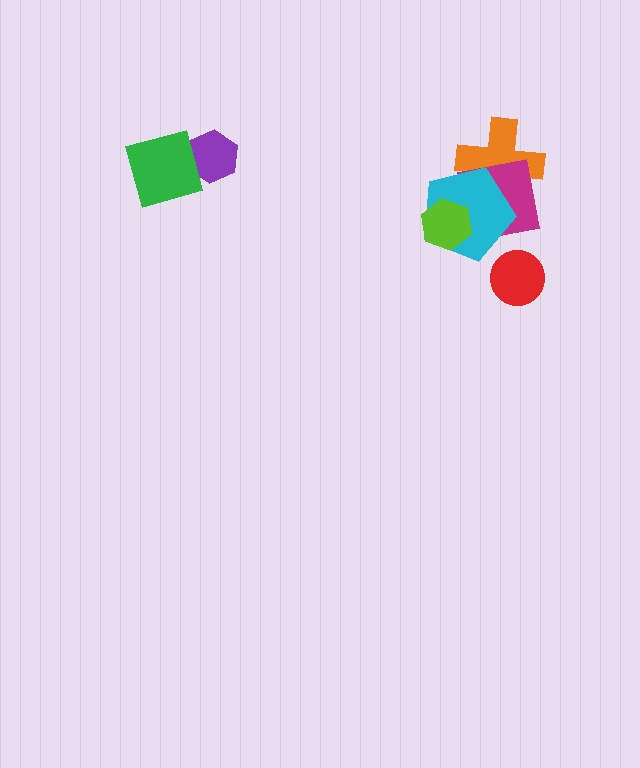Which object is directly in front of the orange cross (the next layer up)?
The magenta square is directly in front of the orange cross.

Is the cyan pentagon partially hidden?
Yes, it is partially covered by another shape.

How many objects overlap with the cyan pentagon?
3 objects overlap with the cyan pentagon.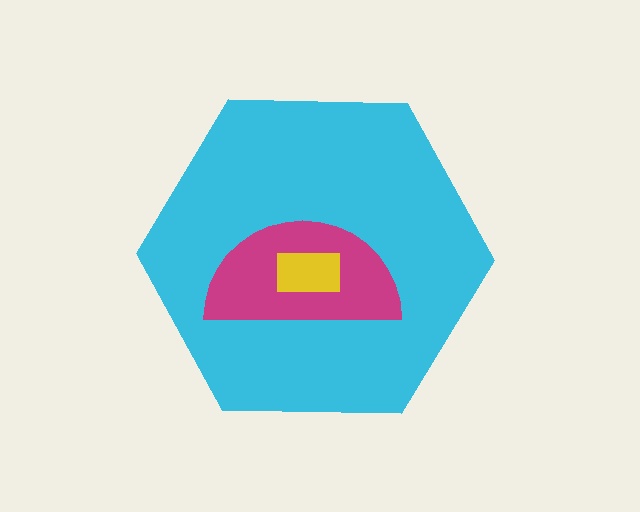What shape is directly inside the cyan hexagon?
The magenta semicircle.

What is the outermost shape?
The cyan hexagon.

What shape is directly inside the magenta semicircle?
The yellow rectangle.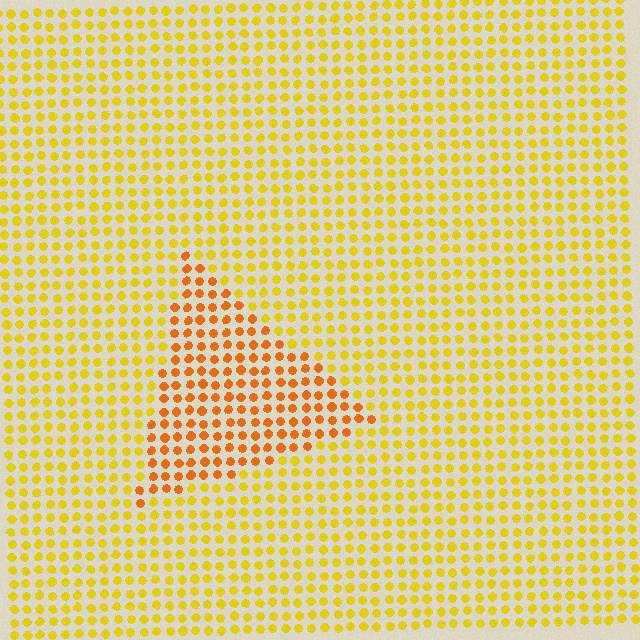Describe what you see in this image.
The image is filled with small yellow elements in a uniform arrangement. A triangle-shaped region is visible where the elements are tinted to a slightly different hue, forming a subtle color boundary.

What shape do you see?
I see a triangle.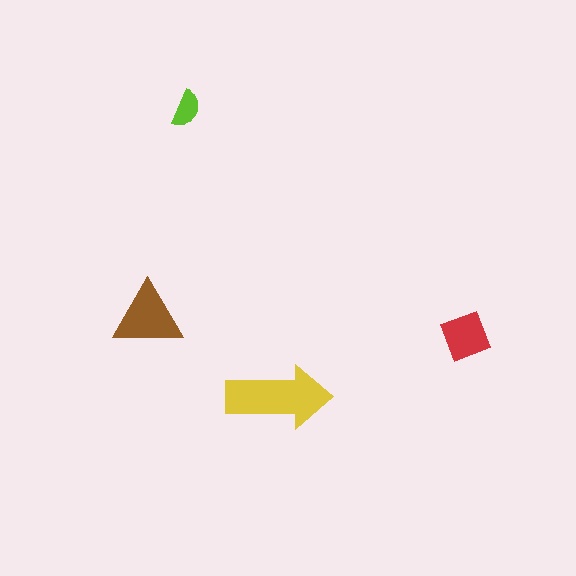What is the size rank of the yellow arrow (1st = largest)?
1st.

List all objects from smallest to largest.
The lime semicircle, the red square, the brown triangle, the yellow arrow.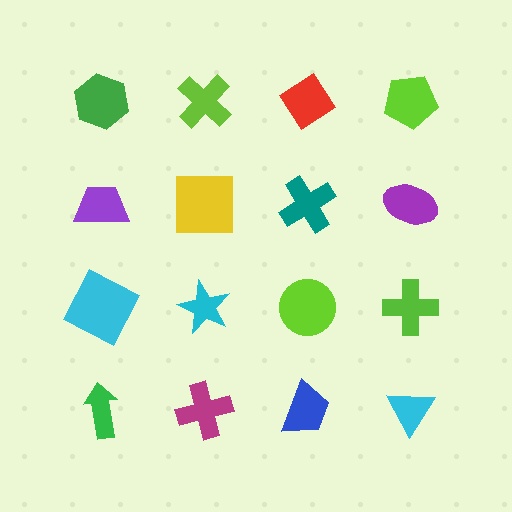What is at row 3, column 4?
A lime cross.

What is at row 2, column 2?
A yellow square.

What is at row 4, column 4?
A cyan triangle.